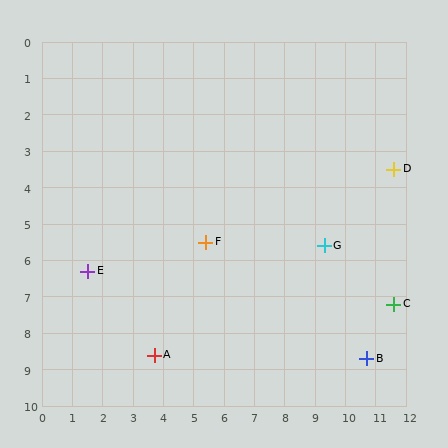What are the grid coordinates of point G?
Point G is at approximately (9.3, 5.6).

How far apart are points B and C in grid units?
Points B and C are about 1.7 grid units apart.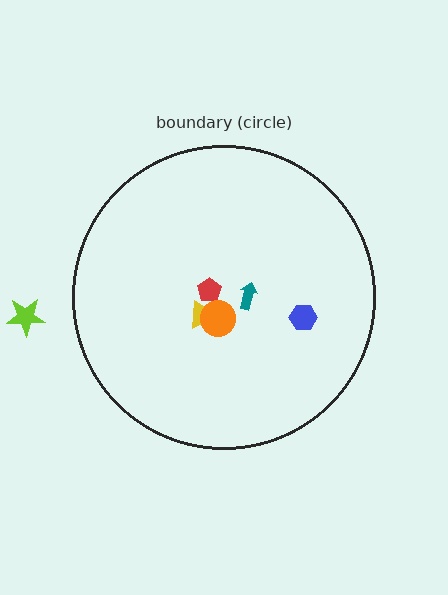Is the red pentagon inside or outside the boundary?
Inside.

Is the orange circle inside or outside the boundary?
Inside.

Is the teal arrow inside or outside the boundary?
Inside.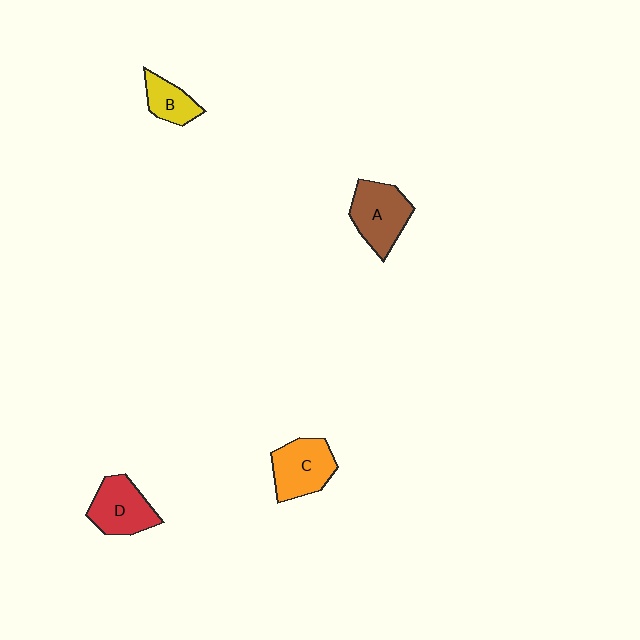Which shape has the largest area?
Shape A (brown).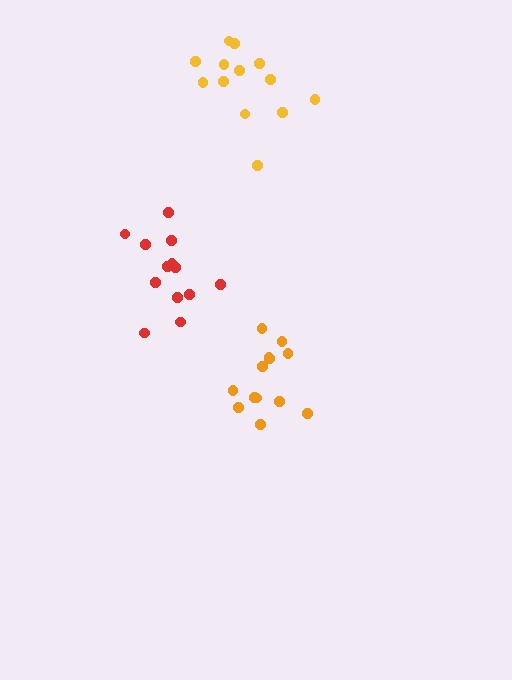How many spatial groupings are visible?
There are 3 spatial groupings.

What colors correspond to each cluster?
The clusters are colored: orange, yellow, red.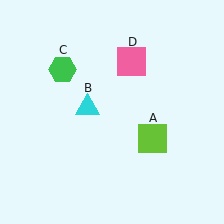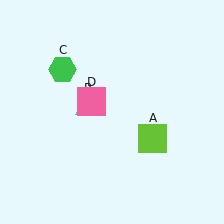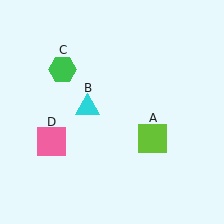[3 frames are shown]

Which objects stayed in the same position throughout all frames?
Lime square (object A) and cyan triangle (object B) and green hexagon (object C) remained stationary.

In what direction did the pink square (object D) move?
The pink square (object D) moved down and to the left.